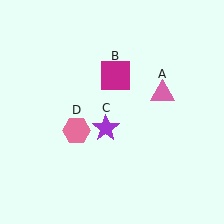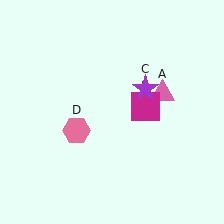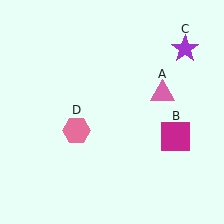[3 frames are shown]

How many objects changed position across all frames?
2 objects changed position: magenta square (object B), purple star (object C).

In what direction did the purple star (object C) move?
The purple star (object C) moved up and to the right.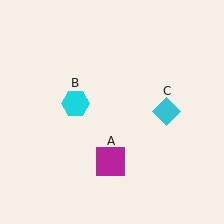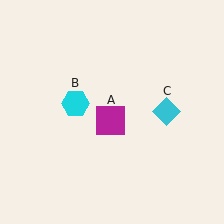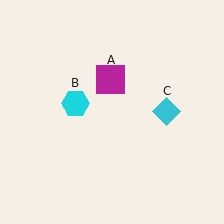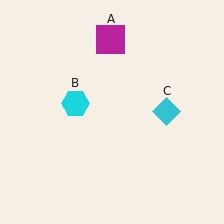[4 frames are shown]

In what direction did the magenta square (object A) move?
The magenta square (object A) moved up.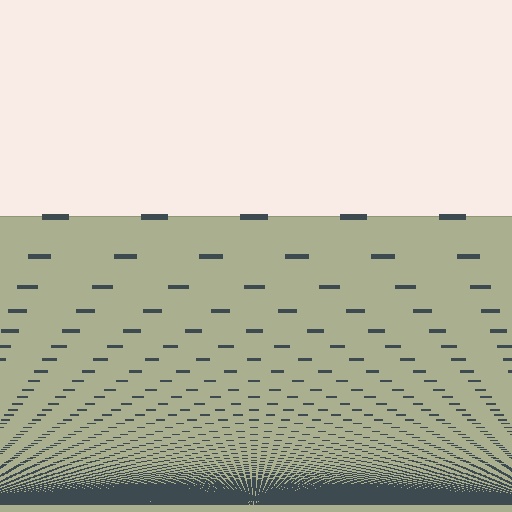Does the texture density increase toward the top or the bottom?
Density increases toward the bottom.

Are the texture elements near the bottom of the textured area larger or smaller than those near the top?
Smaller. The gradient is inverted — elements near the bottom are smaller and denser.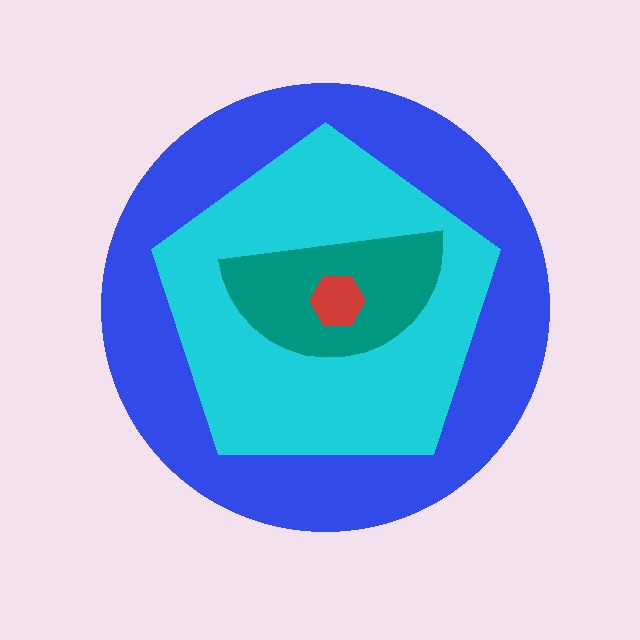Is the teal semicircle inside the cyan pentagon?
Yes.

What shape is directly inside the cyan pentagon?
The teal semicircle.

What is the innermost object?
The red hexagon.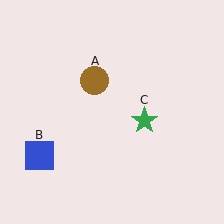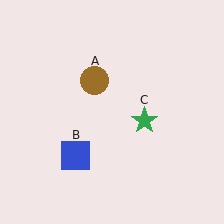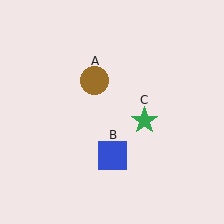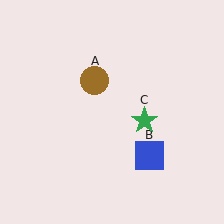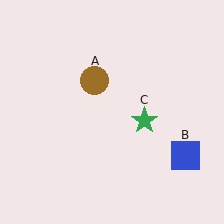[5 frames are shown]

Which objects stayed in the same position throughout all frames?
Brown circle (object A) and green star (object C) remained stationary.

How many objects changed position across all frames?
1 object changed position: blue square (object B).